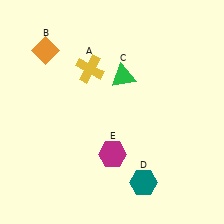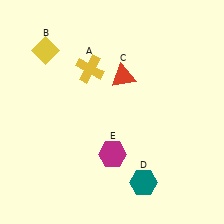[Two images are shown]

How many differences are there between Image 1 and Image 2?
There are 2 differences between the two images.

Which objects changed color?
B changed from orange to yellow. C changed from green to red.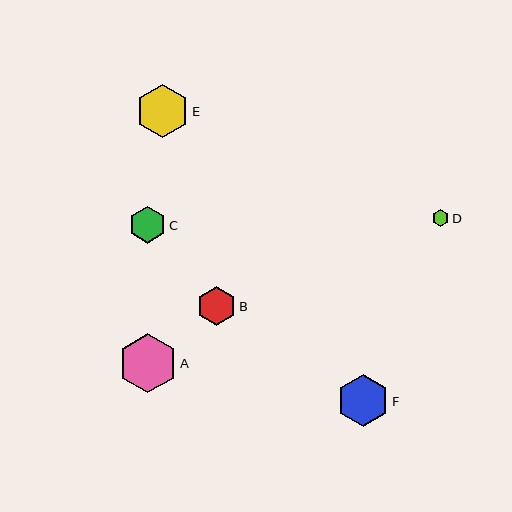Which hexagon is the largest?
Hexagon A is the largest with a size of approximately 59 pixels.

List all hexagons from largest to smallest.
From largest to smallest: A, E, F, B, C, D.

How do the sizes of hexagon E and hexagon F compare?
Hexagon E and hexagon F are approximately the same size.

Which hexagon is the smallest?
Hexagon D is the smallest with a size of approximately 17 pixels.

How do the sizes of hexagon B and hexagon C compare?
Hexagon B and hexagon C are approximately the same size.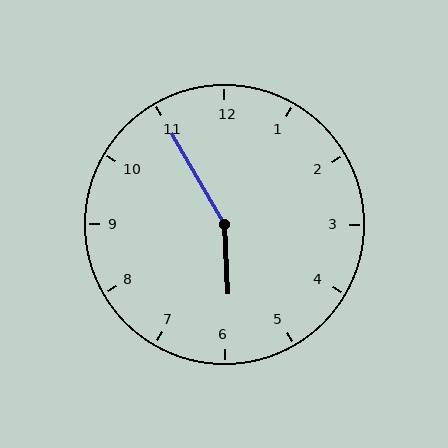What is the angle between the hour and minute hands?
Approximately 152 degrees.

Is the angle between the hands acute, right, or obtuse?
It is obtuse.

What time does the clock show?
5:55.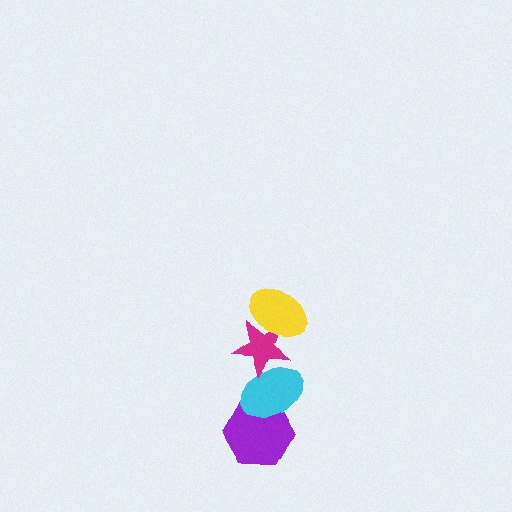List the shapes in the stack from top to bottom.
From top to bottom: the yellow ellipse, the magenta star, the cyan ellipse, the purple hexagon.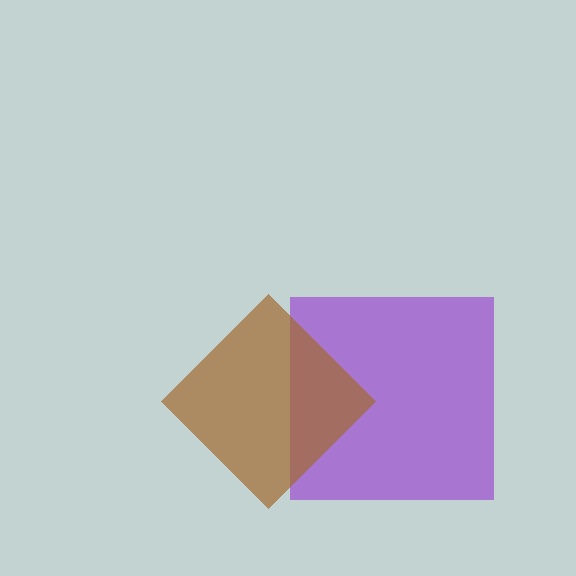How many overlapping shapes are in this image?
There are 2 overlapping shapes in the image.